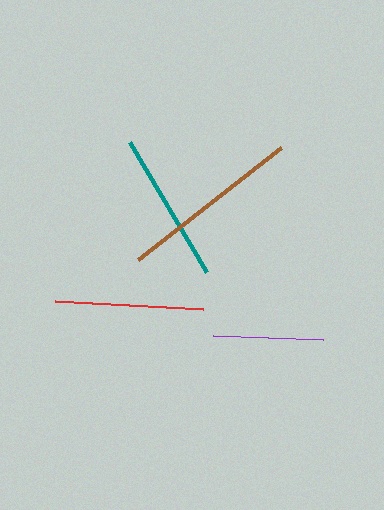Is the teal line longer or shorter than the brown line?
The brown line is longer than the teal line.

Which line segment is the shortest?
The purple line is the shortest at approximately 110 pixels.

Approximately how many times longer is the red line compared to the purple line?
The red line is approximately 1.3 times the length of the purple line.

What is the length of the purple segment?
The purple segment is approximately 110 pixels long.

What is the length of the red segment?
The red segment is approximately 148 pixels long.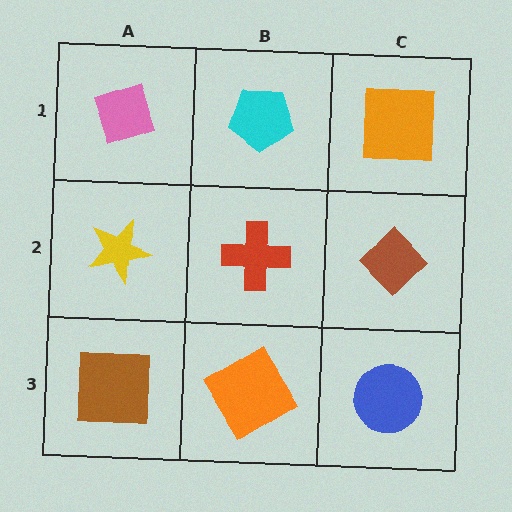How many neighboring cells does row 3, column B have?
3.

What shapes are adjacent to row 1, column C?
A brown diamond (row 2, column C), a cyan pentagon (row 1, column B).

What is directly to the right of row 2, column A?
A red cross.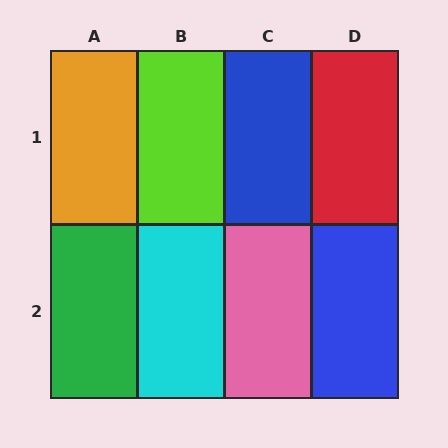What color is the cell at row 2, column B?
Cyan.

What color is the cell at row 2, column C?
Pink.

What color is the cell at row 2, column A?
Green.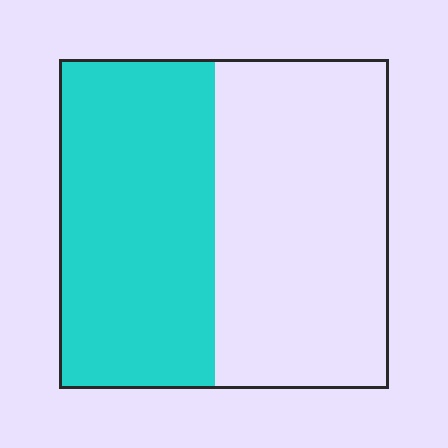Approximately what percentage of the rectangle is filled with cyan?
Approximately 45%.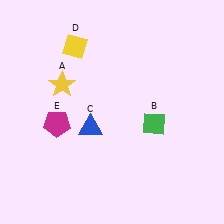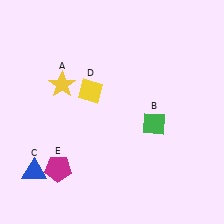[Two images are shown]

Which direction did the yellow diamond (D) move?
The yellow diamond (D) moved down.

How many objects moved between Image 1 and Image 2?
3 objects moved between the two images.